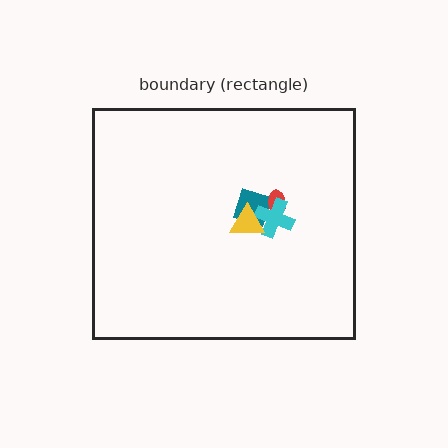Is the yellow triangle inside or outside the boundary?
Inside.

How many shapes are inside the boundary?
4 inside, 0 outside.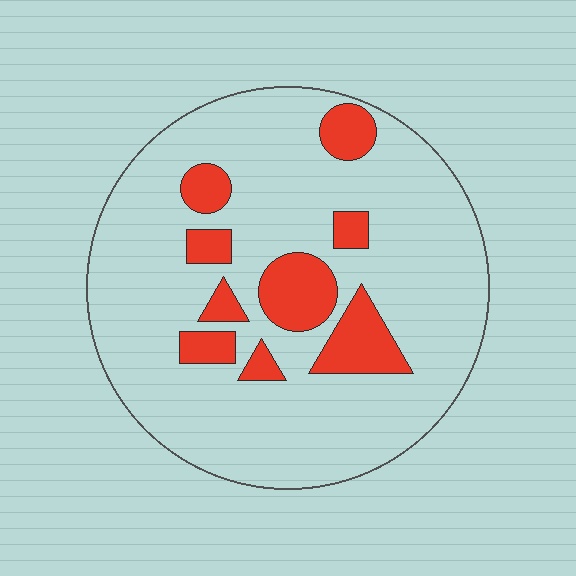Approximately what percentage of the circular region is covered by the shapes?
Approximately 15%.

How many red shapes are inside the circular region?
9.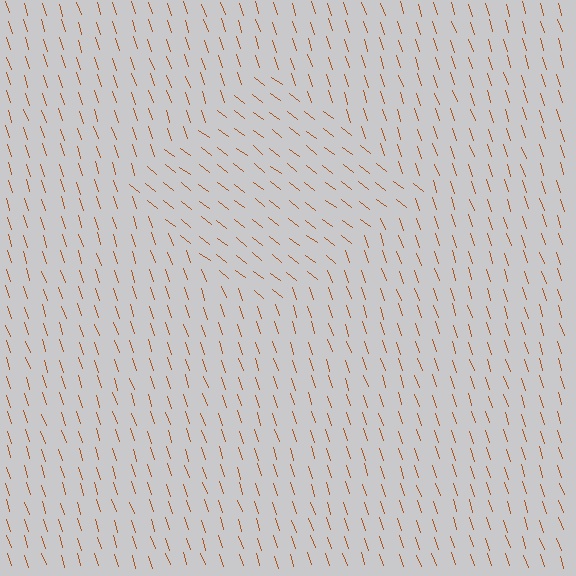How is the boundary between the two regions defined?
The boundary is defined purely by a change in line orientation (approximately 34 degrees difference). All lines are the same color and thickness.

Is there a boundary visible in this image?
Yes, there is a texture boundary formed by a change in line orientation.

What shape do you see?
I see a diamond.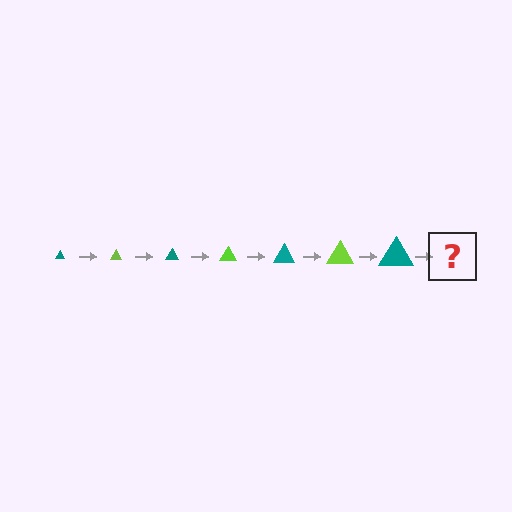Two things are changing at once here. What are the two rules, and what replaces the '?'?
The two rules are that the triangle grows larger each step and the color cycles through teal and lime. The '?' should be a lime triangle, larger than the previous one.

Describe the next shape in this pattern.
It should be a lime triangle, larger than the previous one.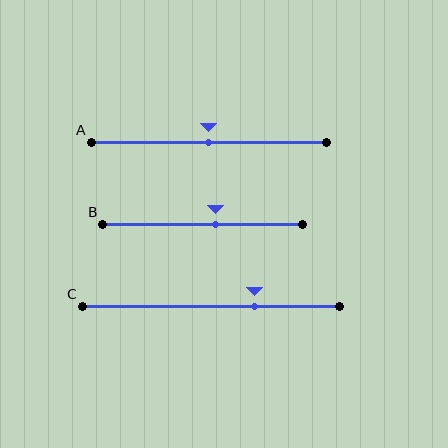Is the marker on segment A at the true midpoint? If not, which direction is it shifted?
Yes, the marker on segment A is at the true midpoint.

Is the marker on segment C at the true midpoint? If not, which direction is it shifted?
No, the marker on segment C is shifted to the right by about 17% of the segment length.